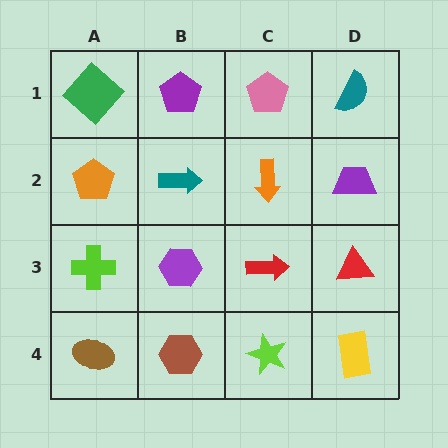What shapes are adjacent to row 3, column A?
An orange pentagon (row 2, column A), a brown ellipse (row 4, column A), a purple hexagon (row 3, column B).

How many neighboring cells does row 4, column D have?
2.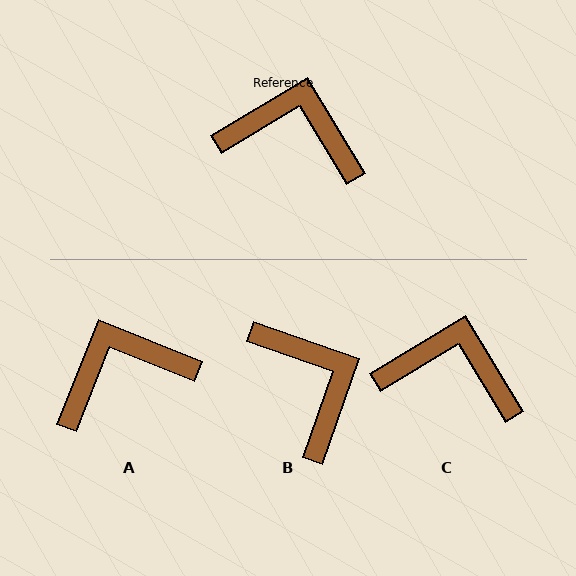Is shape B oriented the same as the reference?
No, it is off by about 51 degrees.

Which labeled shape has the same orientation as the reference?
C.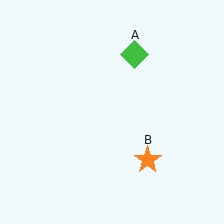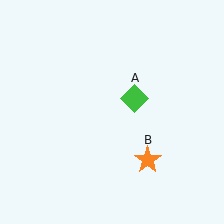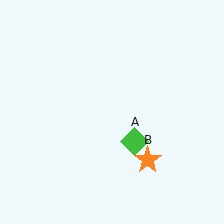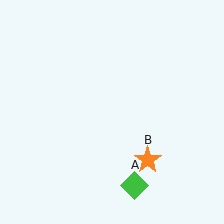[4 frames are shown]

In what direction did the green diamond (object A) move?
The green diamond (object A) moved down.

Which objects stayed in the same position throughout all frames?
Orange star (object B) remained stationary.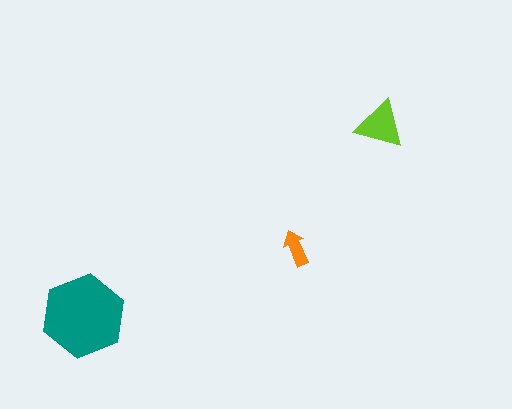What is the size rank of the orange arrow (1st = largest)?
3rd.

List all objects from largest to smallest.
The teal hexagon, the lime triangle, the orange arrow.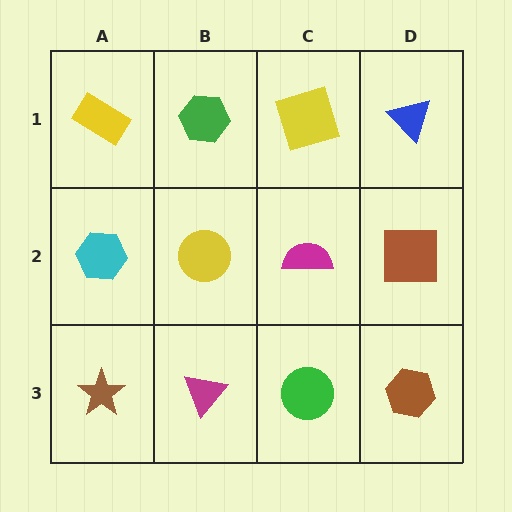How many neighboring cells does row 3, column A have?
2.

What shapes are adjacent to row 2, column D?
A blue triangle (row 1, column D), a brown hexagon (row 3, column D), a magenta semicircle (row 2, column C).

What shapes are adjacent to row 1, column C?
A magenta semicircle (row 2, column C), a green hexagon (row 1, column B), a blue triangle (row 1, column D).